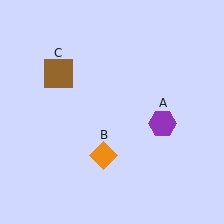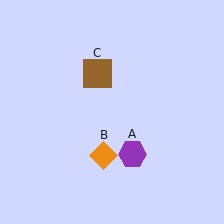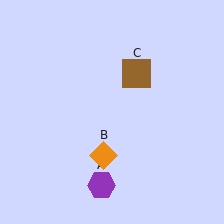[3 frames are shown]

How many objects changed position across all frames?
2 objects changed position: purple hexagon (object A), brown square (object C).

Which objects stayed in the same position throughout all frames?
Orange diamond (object B) remained stationary.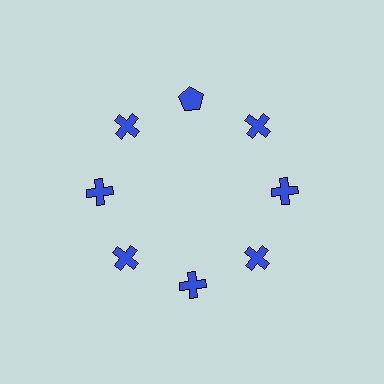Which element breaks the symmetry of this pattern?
The blue pentagon at roughly the 12 o'clock position breaks the symmetry. All other shapes are blue crosses.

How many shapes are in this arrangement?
There are 8 shapes arranged in a ring pattern.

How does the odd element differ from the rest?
It has a different shape: pentagon instead of cross.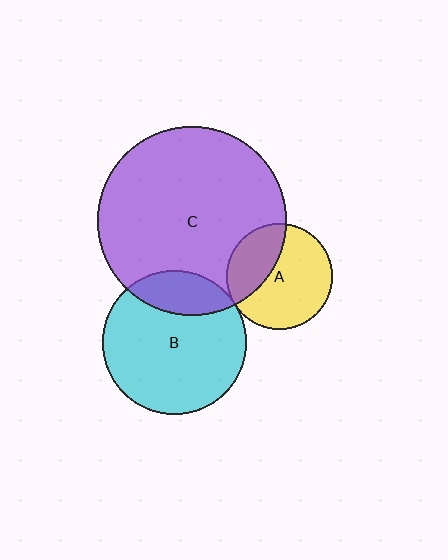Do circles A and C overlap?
Yes.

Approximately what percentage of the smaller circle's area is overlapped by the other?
Approximately 35%.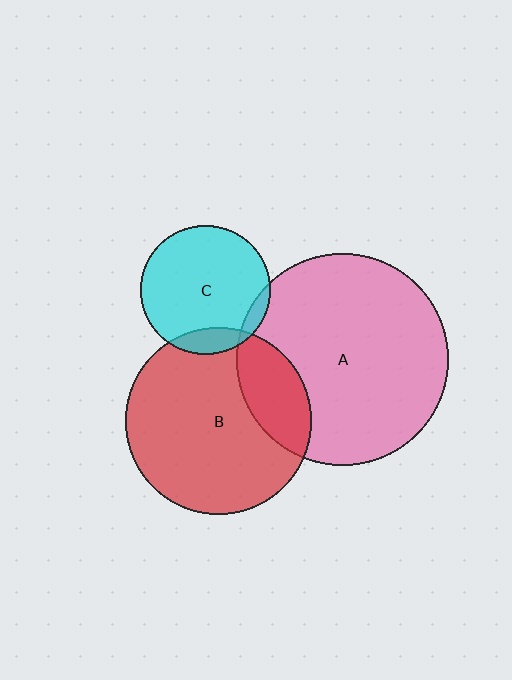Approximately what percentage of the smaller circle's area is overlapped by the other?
Approximately 5%.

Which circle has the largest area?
Circle A (pink).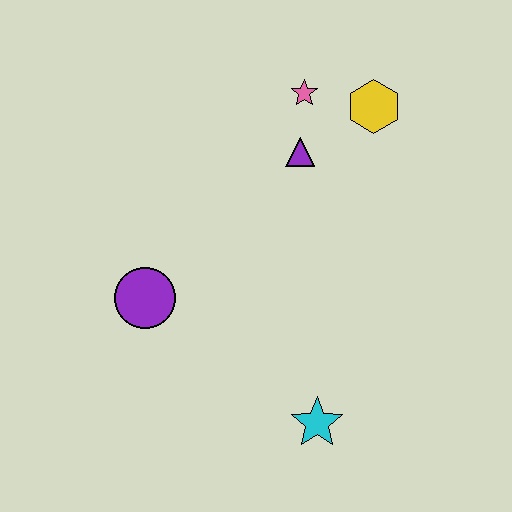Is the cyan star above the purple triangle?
No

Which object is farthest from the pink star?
The cyan star is farthest from the pink star.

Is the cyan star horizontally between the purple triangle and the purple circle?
No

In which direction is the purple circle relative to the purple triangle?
The purple circle is to the left of the purple triangle.